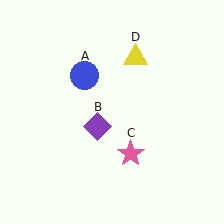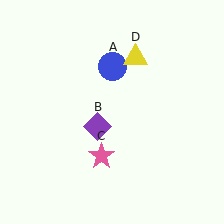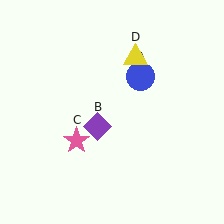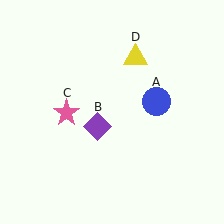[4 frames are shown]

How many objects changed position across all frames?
2 objects changed position: blue circle (object A), pink star (object C).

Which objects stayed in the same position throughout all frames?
Purple diamond (object B) and yellow triangle (object D) remained stationary.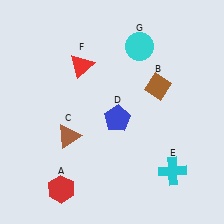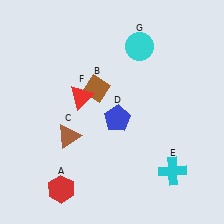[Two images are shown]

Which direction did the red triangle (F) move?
The red triangle (F) moved down.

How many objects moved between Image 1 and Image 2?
2 objects moved between the two images.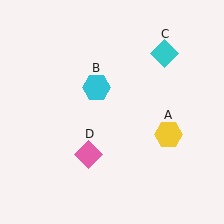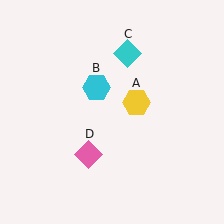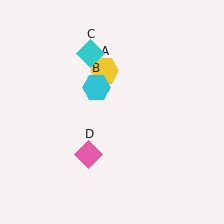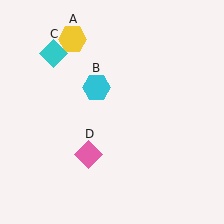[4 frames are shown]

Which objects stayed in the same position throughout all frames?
Cyan hexagon (object B) and pink diamond (object D) remained stationary.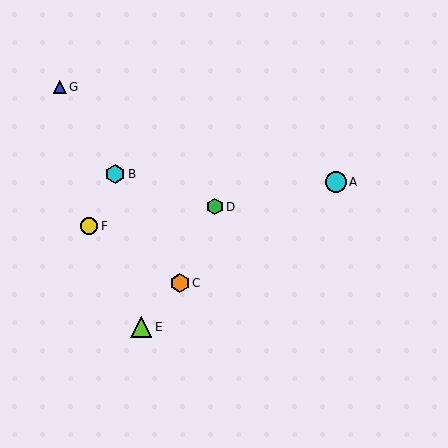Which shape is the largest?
The lime triangle (labeled E) is the largest.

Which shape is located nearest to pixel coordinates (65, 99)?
The blue triangle (labeled G) at (60, 87) is nearest to that location.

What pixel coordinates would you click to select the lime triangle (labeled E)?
Click at (141, 327) to select the lime triangle E.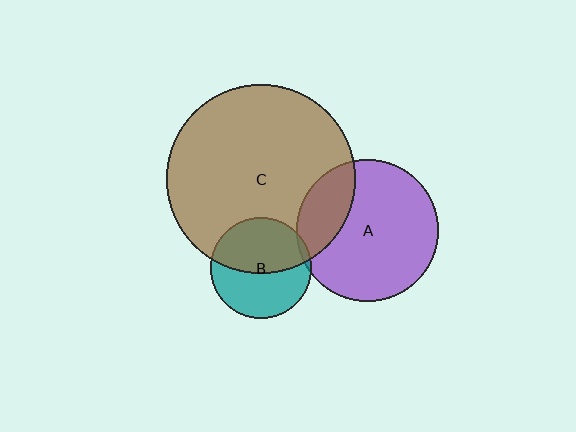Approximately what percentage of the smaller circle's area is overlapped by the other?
Approximately 25%.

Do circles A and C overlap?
Yes.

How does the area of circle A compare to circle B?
Approximately 1.9 times.